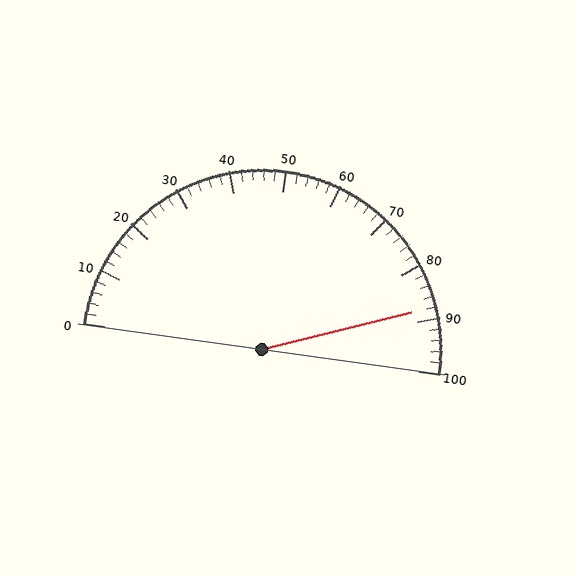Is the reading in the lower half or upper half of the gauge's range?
The reading is in the upper half of the range (0 to 100).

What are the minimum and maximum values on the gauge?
The gauge ranges from 0 to 100.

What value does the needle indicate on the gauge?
The needle indicates approximately 88.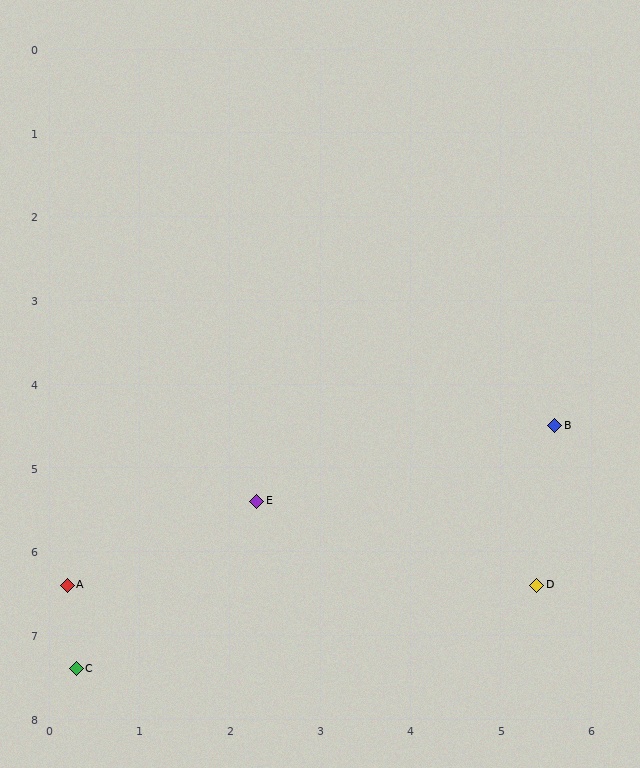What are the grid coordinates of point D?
Point D is at approximately (5.4, 6.4).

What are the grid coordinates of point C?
Point C is at approximately (0.3, 7.4).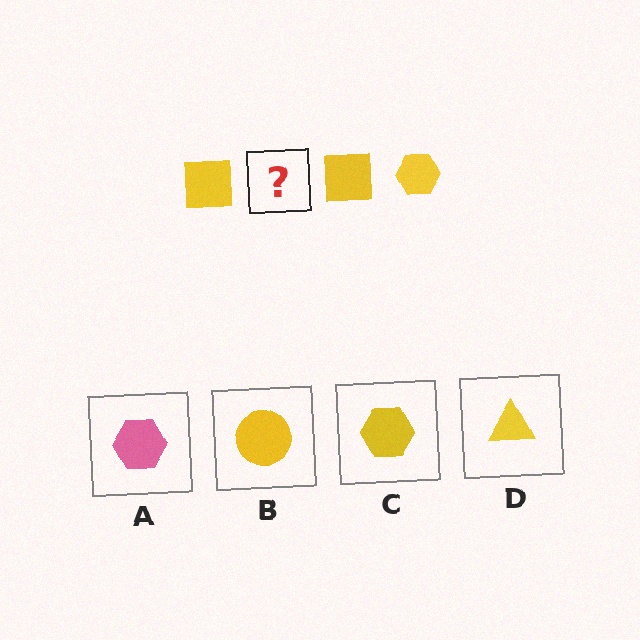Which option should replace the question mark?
Option C.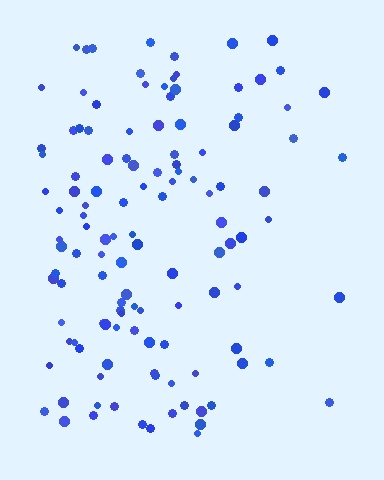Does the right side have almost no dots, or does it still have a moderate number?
Still a moderate number, just noticeably fewer than the left.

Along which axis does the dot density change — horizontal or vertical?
Horizontal.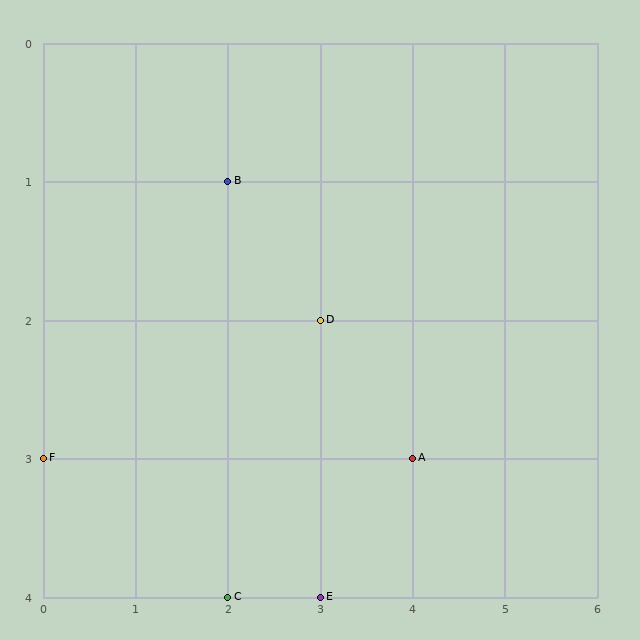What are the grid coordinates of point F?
Point F is at grid coordinates (0, 3).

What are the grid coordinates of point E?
Point E is at grid coordinates (3, 4).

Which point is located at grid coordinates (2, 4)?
Point C is at (2, 4).